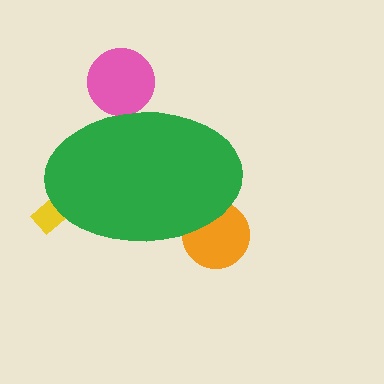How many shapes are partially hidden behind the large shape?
3 shapes are partially hidden.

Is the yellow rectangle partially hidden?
Yes, the yellow rectangle is partially hidden behind the green ellipse.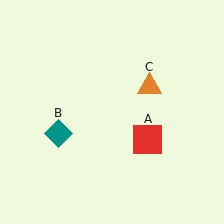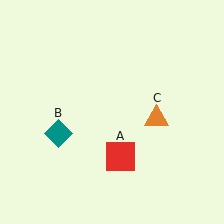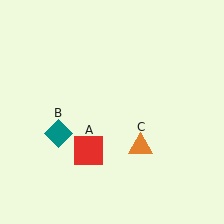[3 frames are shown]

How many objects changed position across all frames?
2 objects changed position: red square (object A), orange triangle (object C).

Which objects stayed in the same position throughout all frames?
Teal diamond (object B) remained stationary.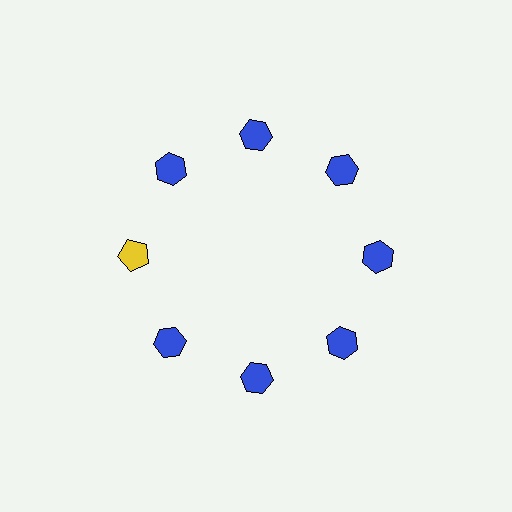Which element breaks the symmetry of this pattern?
The yellow pentagon at roughly the 9 o'clock position breaks the symmetry. All other shapes are blue hexagons.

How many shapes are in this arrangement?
There are 8 shapes arranged in a ring pattern.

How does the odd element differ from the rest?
It differs in both color (yellow instead of blue) and shape (pentagon instead of hexagon).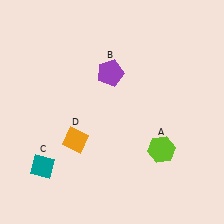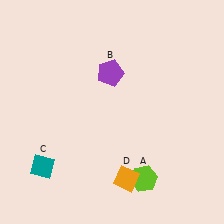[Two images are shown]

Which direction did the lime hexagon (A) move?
The lime hexagon (A) moved down.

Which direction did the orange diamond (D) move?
The orange diamond (D) moved right.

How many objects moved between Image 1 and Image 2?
2 objects moved between the two images.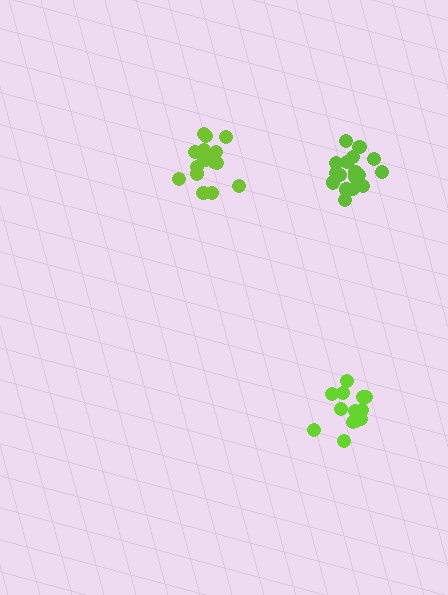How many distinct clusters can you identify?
There are 3 distinct clusters.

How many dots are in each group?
Group 1: 18 dots, Group 2: 13 dots, Group 3: 17 dots (48 total).